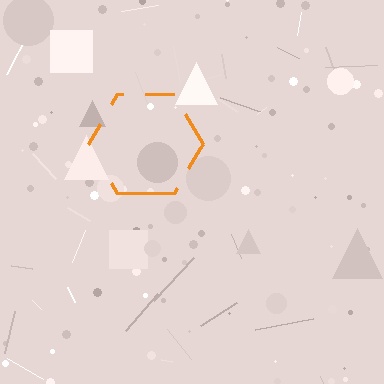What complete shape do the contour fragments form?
The contour fragments form a hexagon.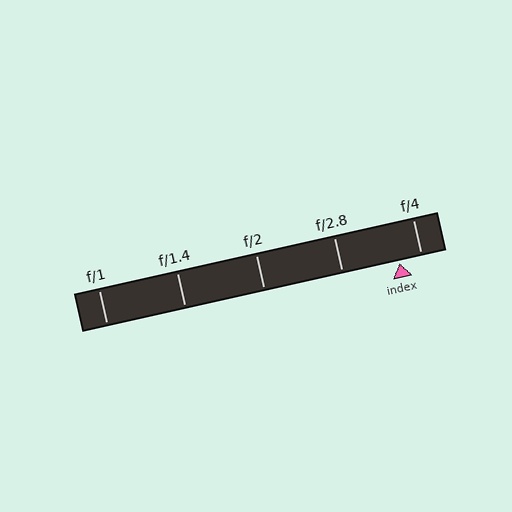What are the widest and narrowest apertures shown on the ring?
The widest aperture shown is f/1 and the narrowest is f/4.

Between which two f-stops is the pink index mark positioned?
The index mark is between f/2.8 and f/4.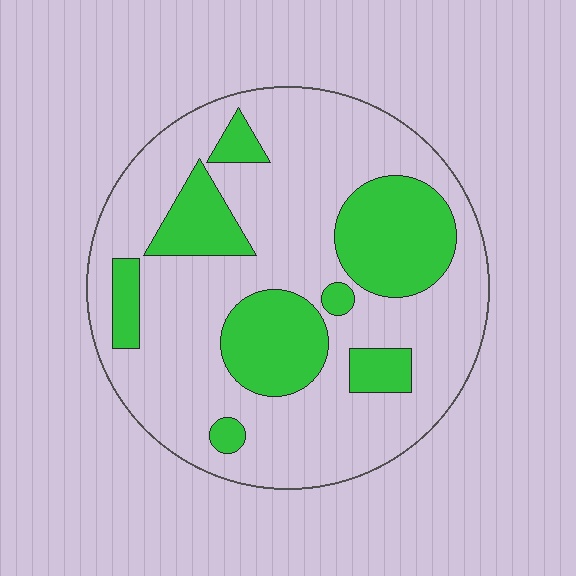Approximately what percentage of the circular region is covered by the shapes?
Approximately 30%.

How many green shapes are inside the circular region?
8.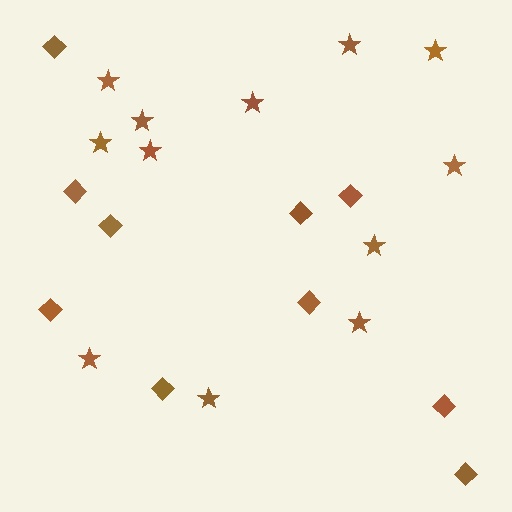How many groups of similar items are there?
There are 2 groups: one group of stars (12) and one group of diamonds (10).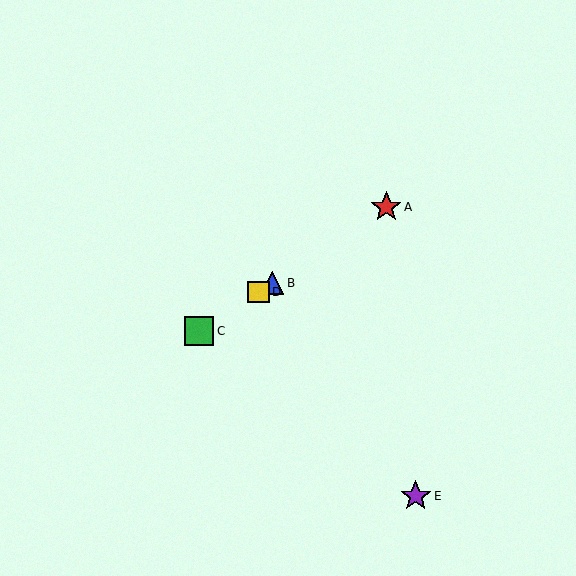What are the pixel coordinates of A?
Object A is at (386, 207).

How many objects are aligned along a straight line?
4 objects (A, B, C, D) are aligned along a straight line.